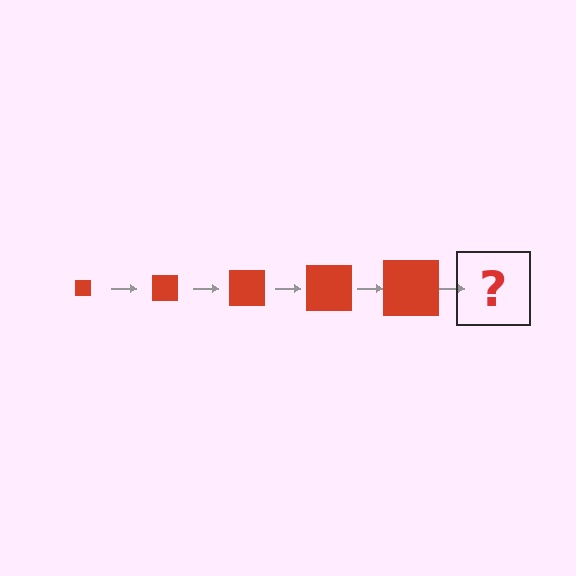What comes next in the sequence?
The next element should be a red square, larger than the previous one.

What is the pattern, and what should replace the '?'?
The pattern is that the square gets progressively larger each step. The '?' should be a red square, larger than the previous one.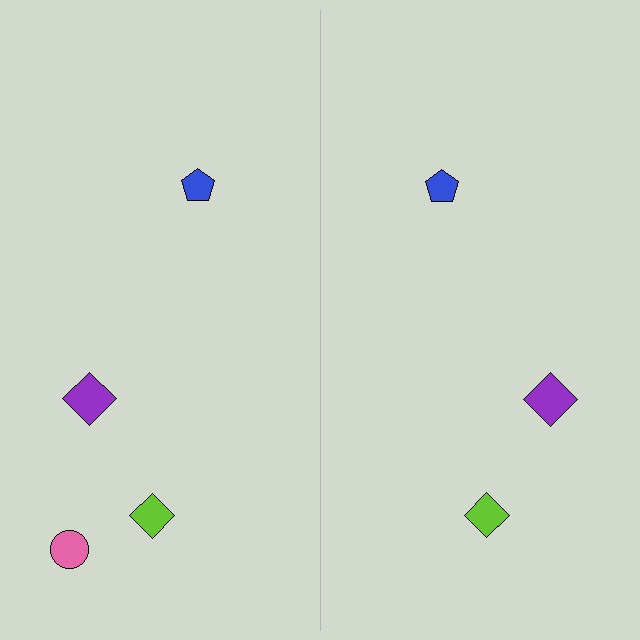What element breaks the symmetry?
A pink circle is missing from the right side.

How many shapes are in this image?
There are 7 shapes in this image.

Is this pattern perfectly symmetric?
No, the pattern is not perfectly symmetric. A pink circle is missing from the right side.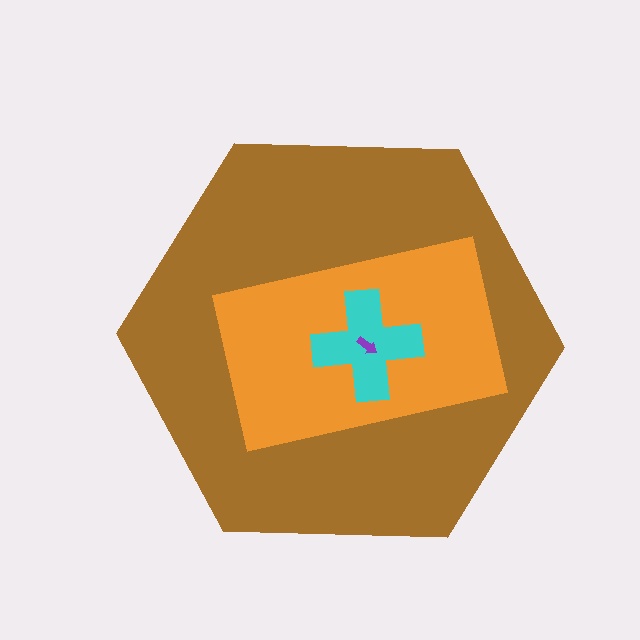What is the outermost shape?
The brown hexagon.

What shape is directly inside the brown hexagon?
The orange rectangle.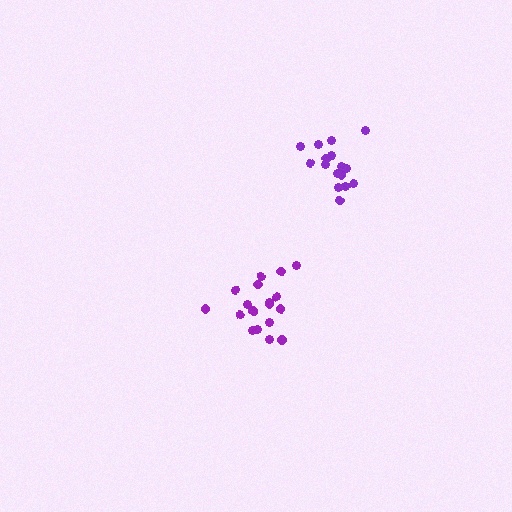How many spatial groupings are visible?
There are 2 spatial groupings.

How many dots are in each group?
Group 1: 18 dots, Group 2: 16 dots (34 total).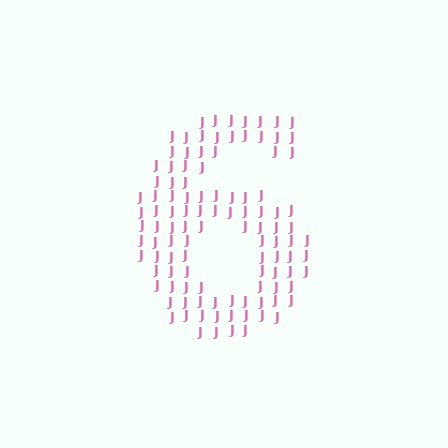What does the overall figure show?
The overall figure shows the digit 6.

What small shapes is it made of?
It is made of small letter J's.